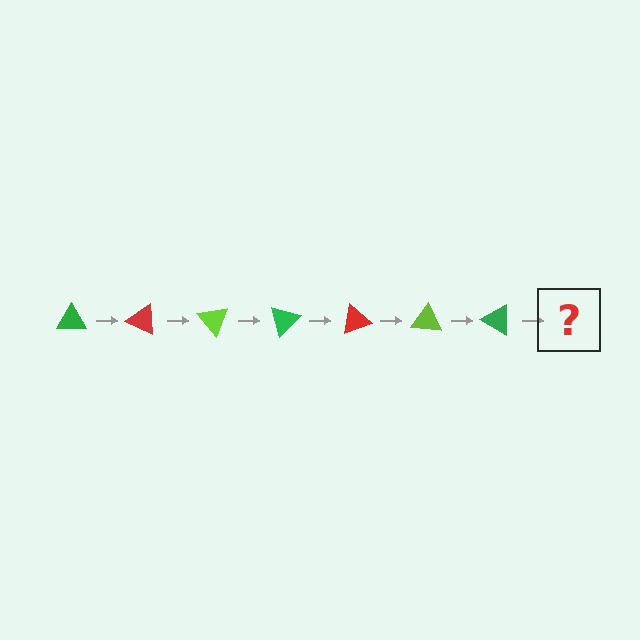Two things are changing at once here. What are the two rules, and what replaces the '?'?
The two rules are that it rotates 25 degrees each step and the color cycles through green, red, and lime. The '?' should be a red triangle, rotated 175 degrees from the start.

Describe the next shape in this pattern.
It should be a red triangle, rotated 175 degrees from the start.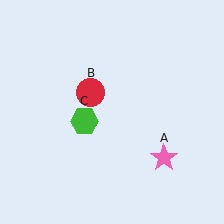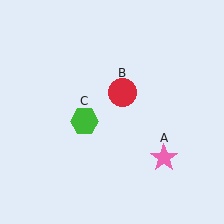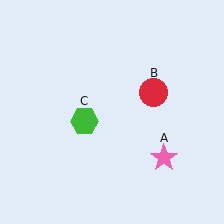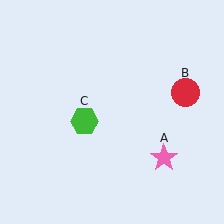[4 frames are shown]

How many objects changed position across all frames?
1 object changed position: red circle (object B).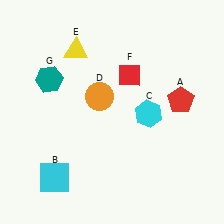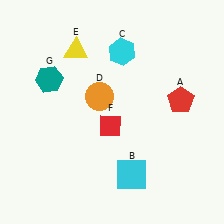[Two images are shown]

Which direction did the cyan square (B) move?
The cyan square (B) moved right.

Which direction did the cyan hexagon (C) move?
The cyan hexagon (C) moved up.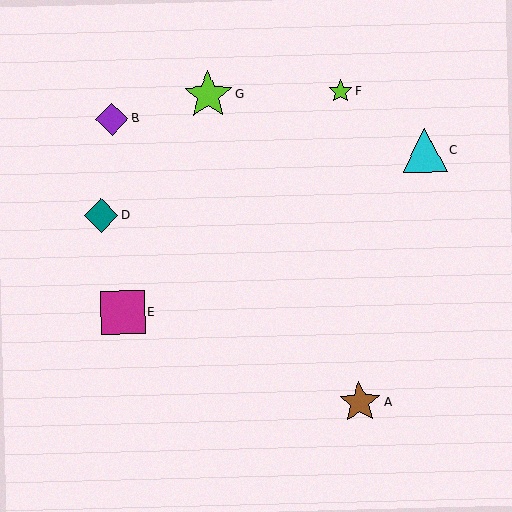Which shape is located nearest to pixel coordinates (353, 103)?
The lime star (labeled F) at (340, 91) is nearest to that location.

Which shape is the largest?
The lime star (labeled G) is the largest.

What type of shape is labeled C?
Shape C is a cyan triangle.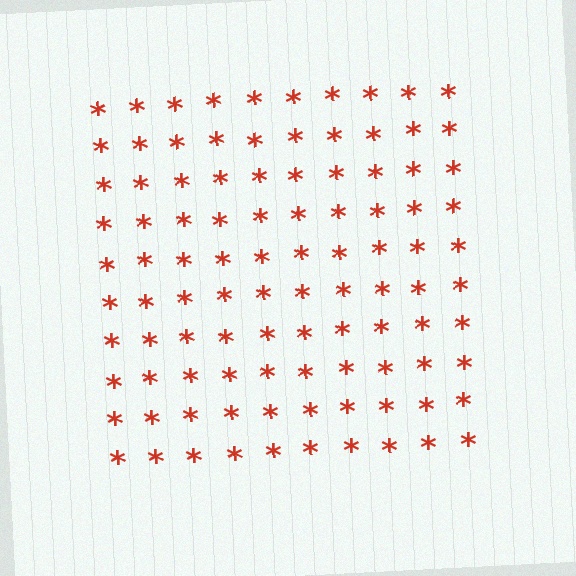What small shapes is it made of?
It is made of small asterisks.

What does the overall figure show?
The overall figure shows a square.